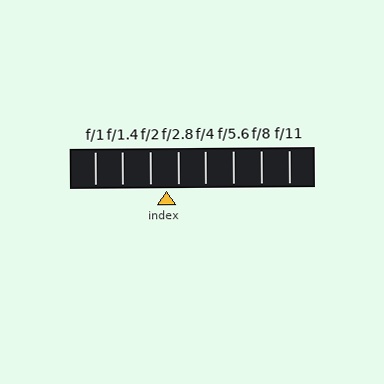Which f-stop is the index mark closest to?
The index mark is closest to f/2.8.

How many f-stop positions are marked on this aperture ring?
There are 8 f-stop positions marked.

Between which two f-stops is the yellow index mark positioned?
The index mark is between f/2 and f/2.8.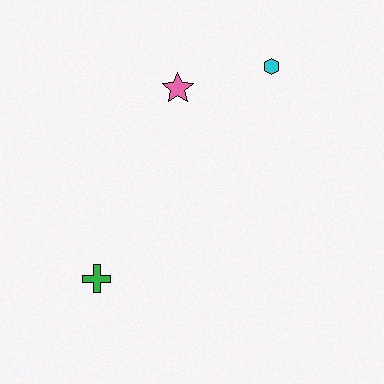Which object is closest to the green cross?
The pink star is closest to the green cross.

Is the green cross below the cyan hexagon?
Yes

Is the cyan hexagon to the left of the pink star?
No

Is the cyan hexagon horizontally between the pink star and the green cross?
No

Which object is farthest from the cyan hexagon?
The green cross is farthest from the cyan hexagon.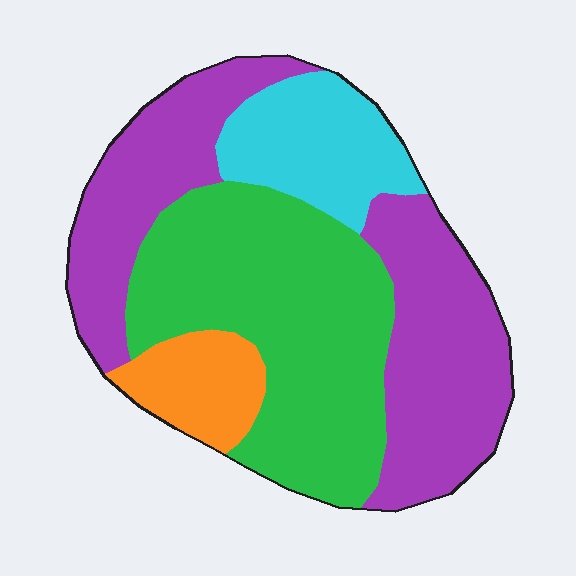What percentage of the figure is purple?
Purple takes up between a quarter and a half of the figure.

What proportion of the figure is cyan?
Cyan takes up about one eighth (1/8) of the figure.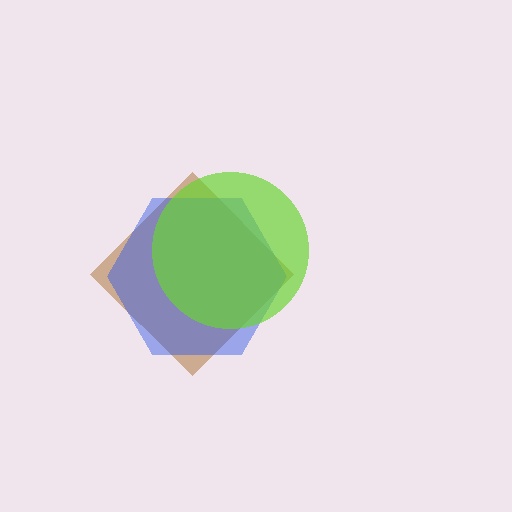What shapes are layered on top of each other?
The layered shapes are: a brown diamond, a blue hexagon, a lime circle.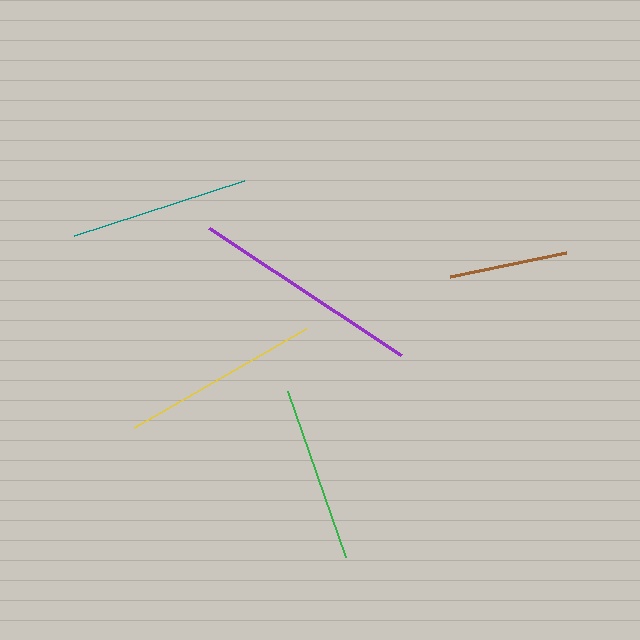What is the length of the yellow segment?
The yellow segment is approximately 198 pixels long.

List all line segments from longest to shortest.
From longest to shortest: purple, yellow, teal, green, brown.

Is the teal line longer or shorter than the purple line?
The purple line is longer than the teal line.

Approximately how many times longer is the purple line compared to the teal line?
The purple line is approximately 1.3 times the length of the teal line.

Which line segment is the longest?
The purple line is the longest at approximately 230 pixels.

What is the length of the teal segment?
The teal segment is approximately 179 pixels long.